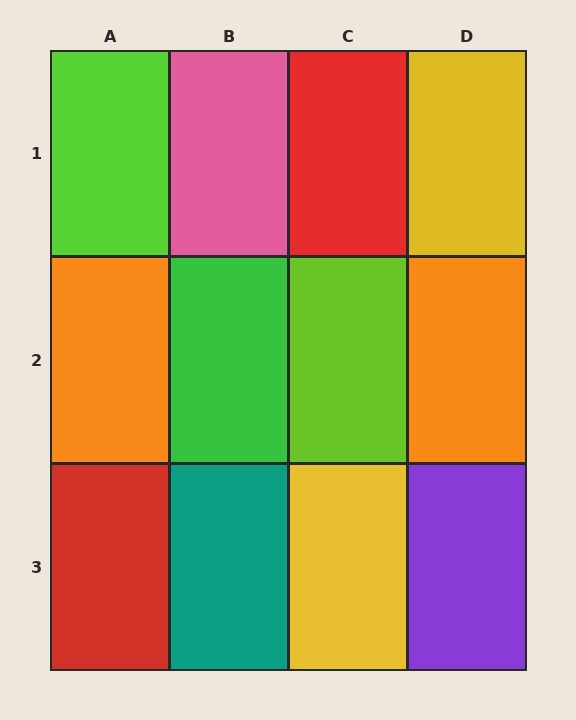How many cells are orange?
2 cells are orange.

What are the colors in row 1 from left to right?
Lime, pink, red, yellow.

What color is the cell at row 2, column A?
Orange.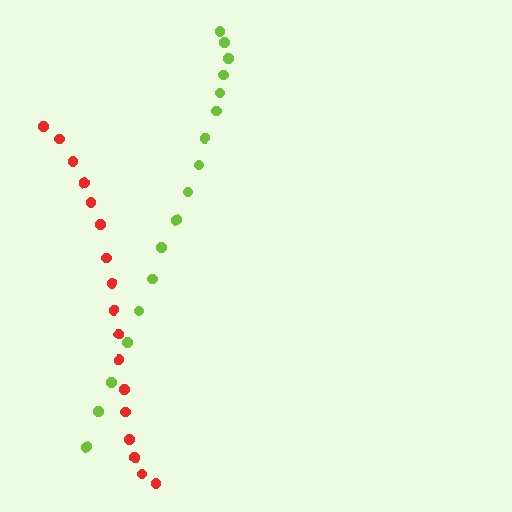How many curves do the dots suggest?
There are 2 distinct paths.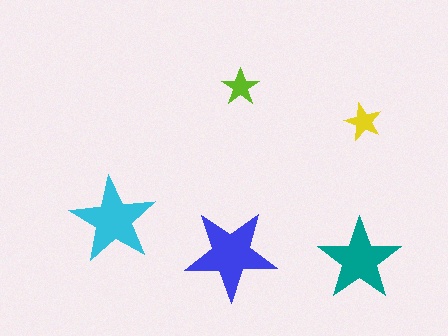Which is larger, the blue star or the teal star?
The blue one.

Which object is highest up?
The lime star is topmost.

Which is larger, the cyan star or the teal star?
The cyan one.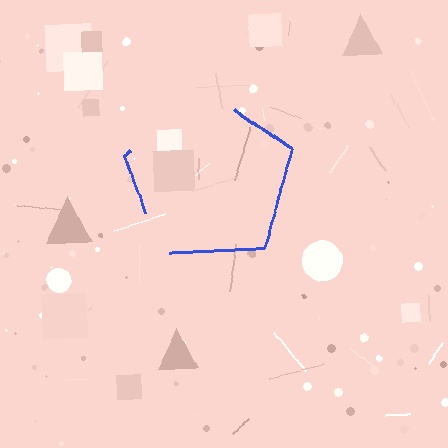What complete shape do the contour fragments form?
The contour fragments form a pentagon.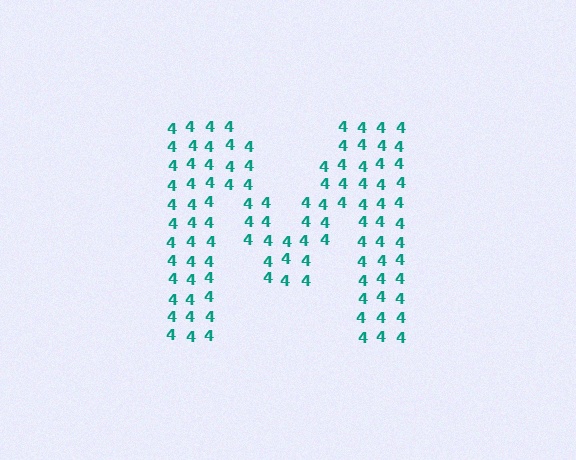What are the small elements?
The small elements are digit 4's.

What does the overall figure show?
The overall figure shows the letter M.